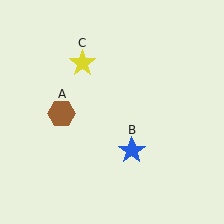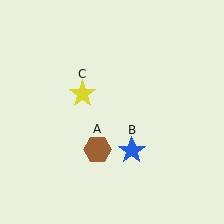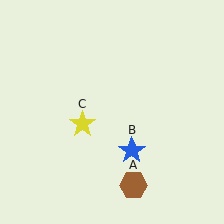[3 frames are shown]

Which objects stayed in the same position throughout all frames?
Blue star (object B) remained stationary.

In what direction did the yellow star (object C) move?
The yellow star (object C) moved down.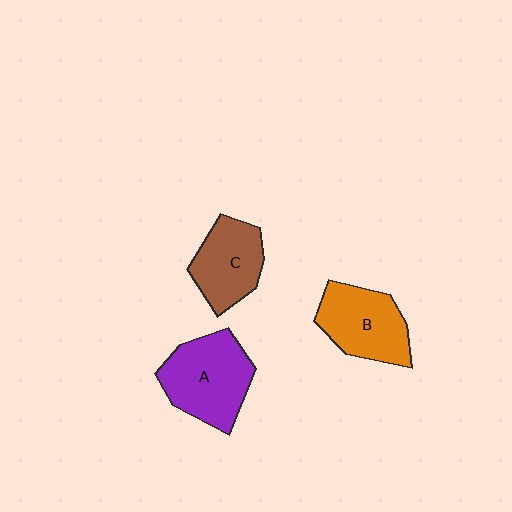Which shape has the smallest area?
Shape C (brown).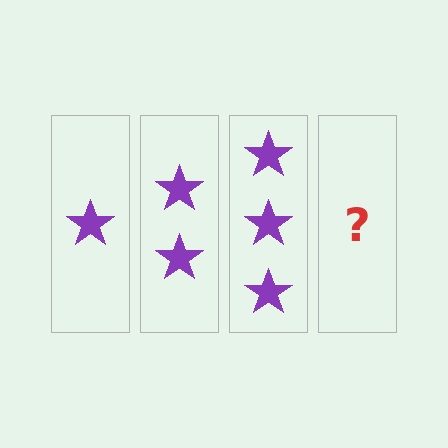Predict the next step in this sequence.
The next step is 4 stars.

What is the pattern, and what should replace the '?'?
The pattern is that each step adds one more star. The '?' should be 4 stars.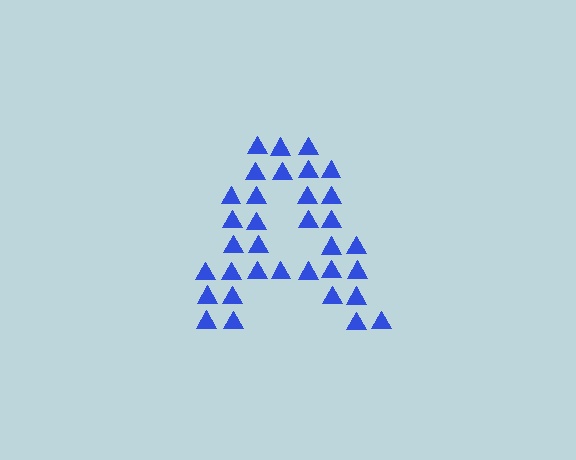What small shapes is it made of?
It is made of small triangles.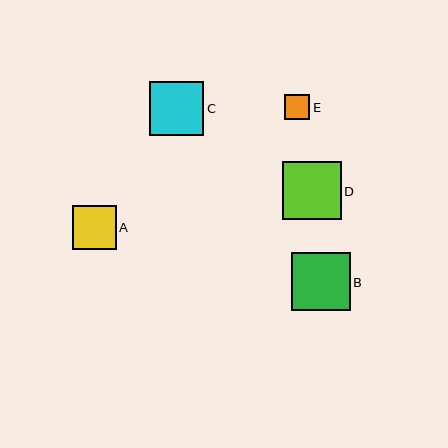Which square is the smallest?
Square E is the smallest with a size of approximately 25 pixels.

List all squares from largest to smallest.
From largest to smallest: B, D, C, A, E.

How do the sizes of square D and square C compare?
Square D and square C are approximately the same size.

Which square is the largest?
Square B is the largest with a size of approximately 59 pixels.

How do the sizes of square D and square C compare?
Square D and square C are approximately the same size.